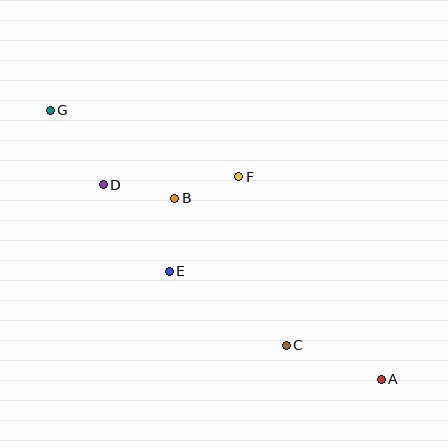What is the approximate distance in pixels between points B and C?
The distance between B and C is approximately 184 pixels.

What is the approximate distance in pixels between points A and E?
The distance between A and E is approximately 238 pixels.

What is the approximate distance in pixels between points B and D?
The distance between B and D is approximately 73 pixels.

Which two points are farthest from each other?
Points A and G are farthest from each other.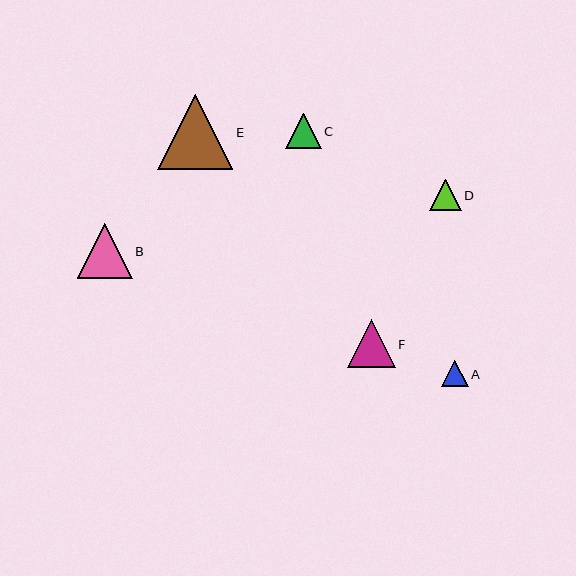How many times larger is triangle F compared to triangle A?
Triangle F is approximately 1.8 times the size of triangle A.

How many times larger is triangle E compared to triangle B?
Triangle E is approximately 1.4 times the size of triangle B.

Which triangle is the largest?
Triangle E is the largest with a size of approximately 75 pixels.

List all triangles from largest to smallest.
From largest to smallest: E, B, F, C, D, A.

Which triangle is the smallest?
Triangle A is the smallest with a size of approximately 26 pixels.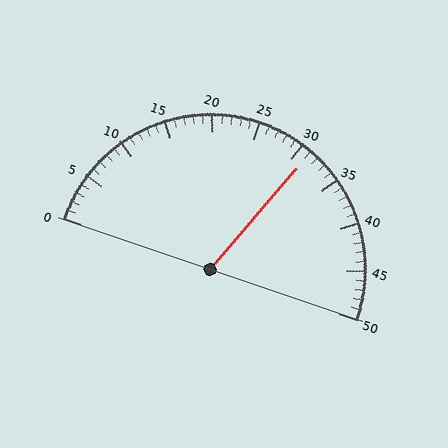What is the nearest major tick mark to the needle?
The nearest major tick mark is 30.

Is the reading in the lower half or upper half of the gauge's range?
The reading is in the upper half of the range (0 to 50).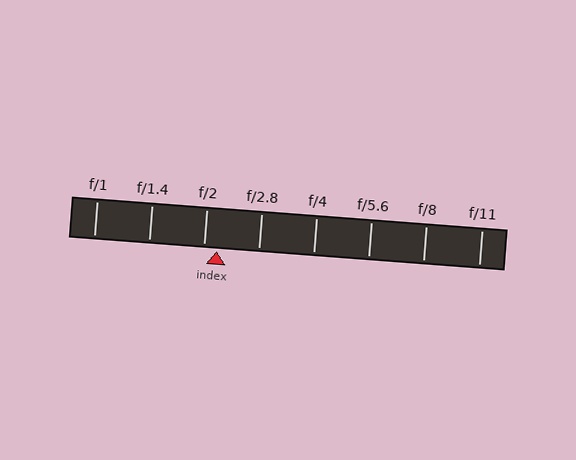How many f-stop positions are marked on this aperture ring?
There are 8 f-stop positions marked.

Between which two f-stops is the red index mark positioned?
The index mark is between f/2 and f/2.8.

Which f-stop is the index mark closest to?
The index mark is closest to f/2.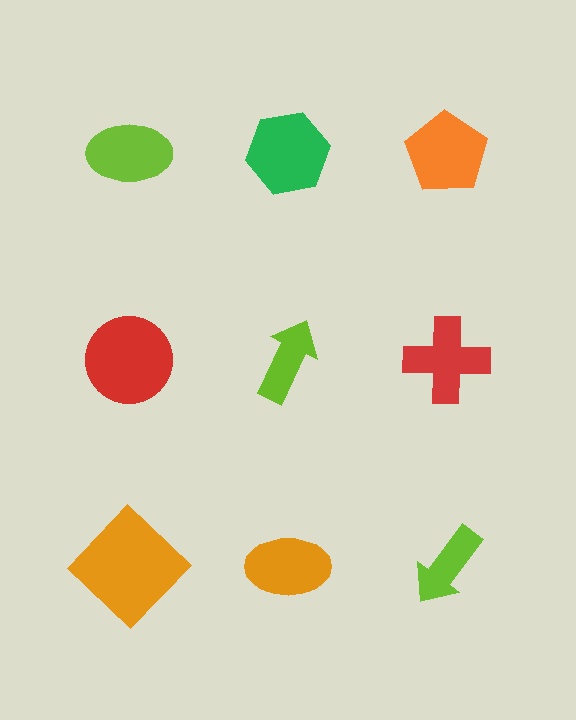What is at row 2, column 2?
A lime arrow.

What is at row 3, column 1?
An orange diamond.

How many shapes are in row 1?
3 shapes.